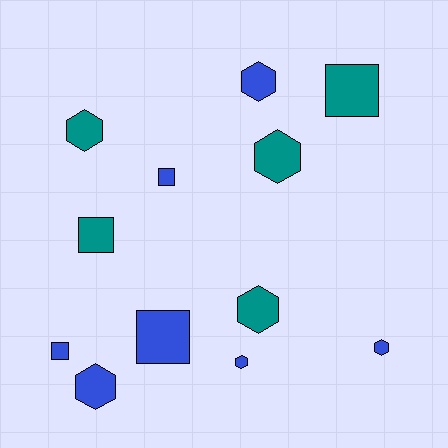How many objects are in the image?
There are 12 objects.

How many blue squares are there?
There are 3 blue squares.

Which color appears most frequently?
Blue, with 7 objects.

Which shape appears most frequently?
Hexagon, with 7 objects.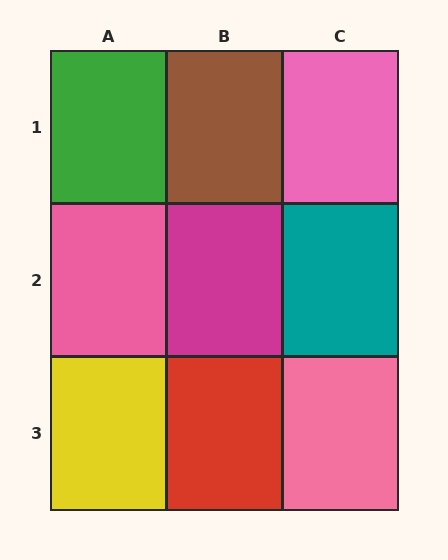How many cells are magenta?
1 cell is magenta.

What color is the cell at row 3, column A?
Yellow.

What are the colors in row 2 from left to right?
Pink, magenta, teal.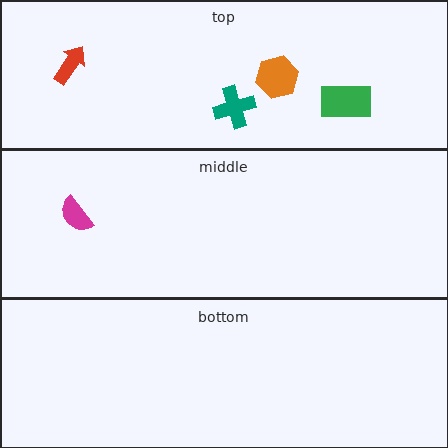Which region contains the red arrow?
The top region.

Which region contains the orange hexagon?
The top region.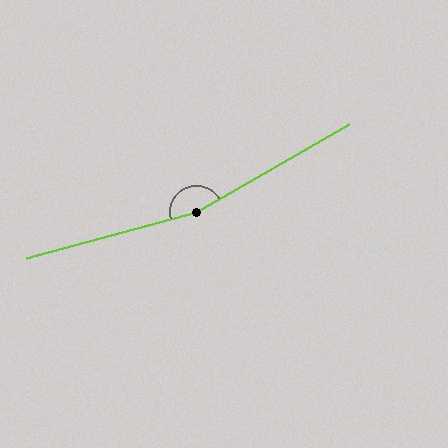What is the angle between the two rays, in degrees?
Approximately 165 degrees.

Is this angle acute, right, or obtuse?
It is obtuse.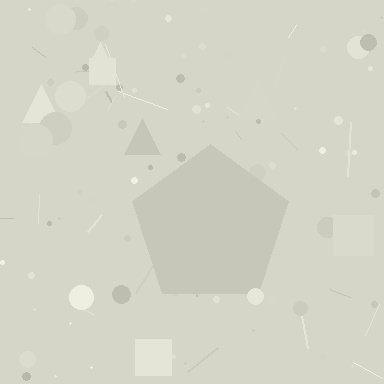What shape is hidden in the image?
A pentagon is hidden in the image.